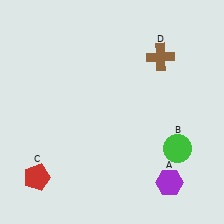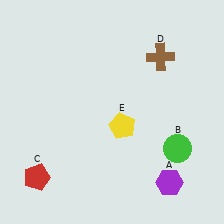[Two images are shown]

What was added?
A yellow pentagon (E) was added in Image 2.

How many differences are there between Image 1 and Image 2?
There is 1 difference between the two images.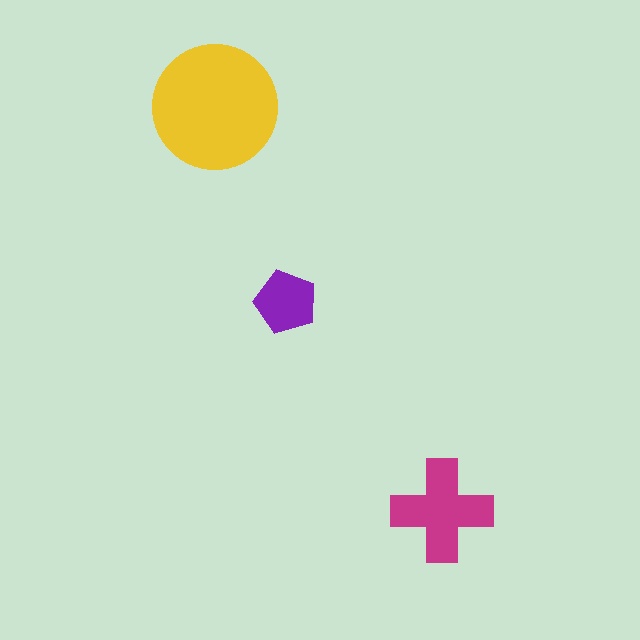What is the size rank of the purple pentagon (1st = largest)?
3rd.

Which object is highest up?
The yellow circle is topmost.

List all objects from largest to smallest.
The yellow circle, the magenta cross, the purple pentagon.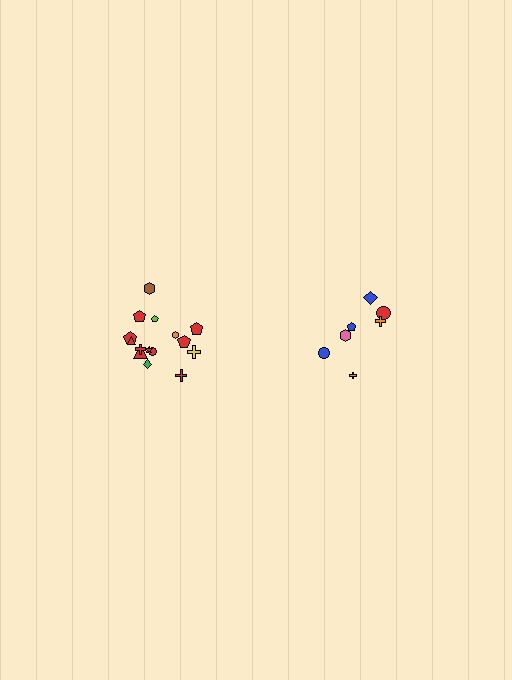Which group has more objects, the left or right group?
The left group.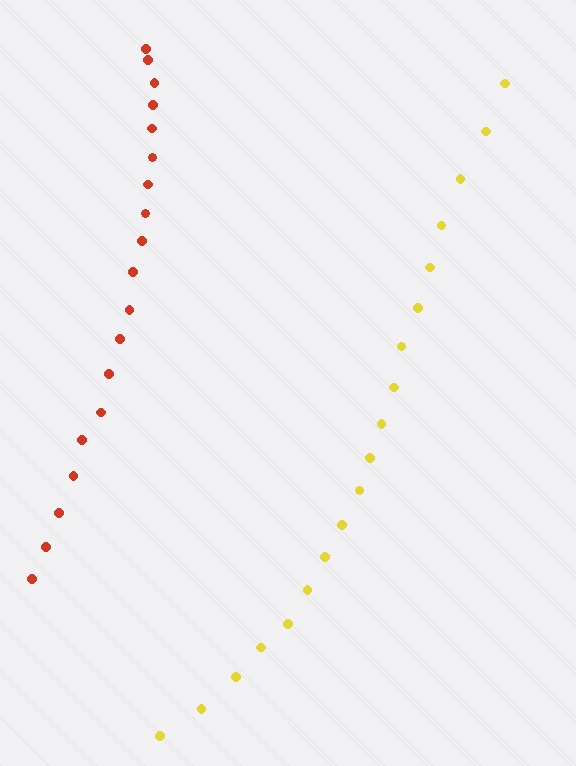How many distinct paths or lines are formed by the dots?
There are 2 distinct paths.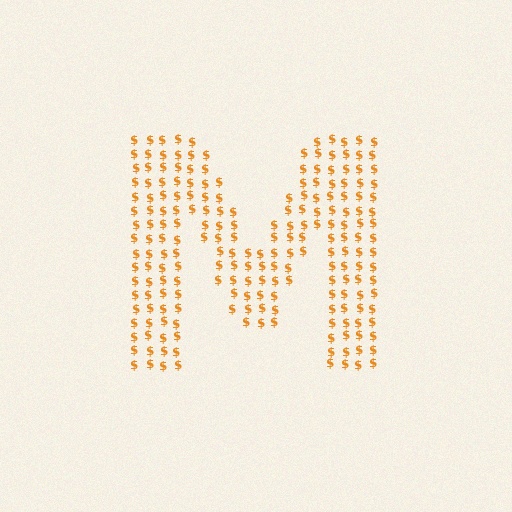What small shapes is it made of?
It is made of small dollar signs.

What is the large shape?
The large shape is the letter M.